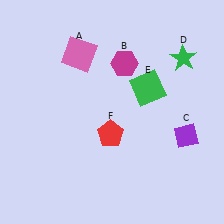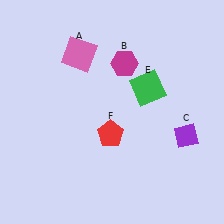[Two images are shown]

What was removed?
The green star (D) was removed in Image 2.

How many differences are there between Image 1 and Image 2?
There is 1 difference between the two images.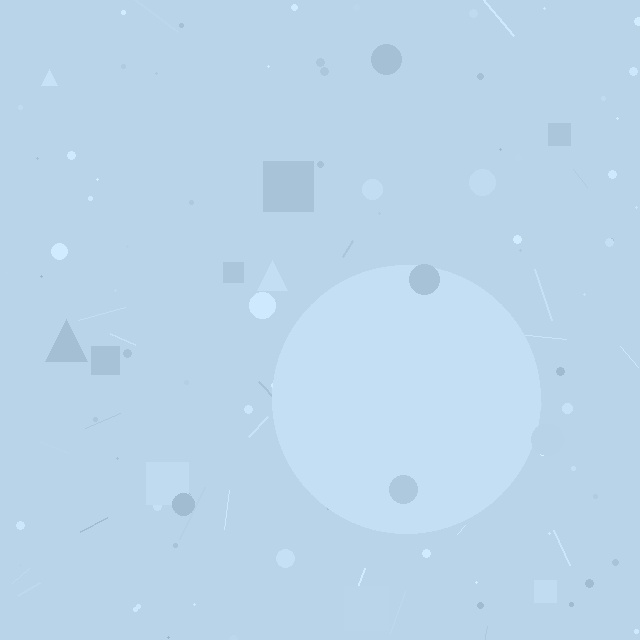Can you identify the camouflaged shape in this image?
The camouflaged shape is a circle.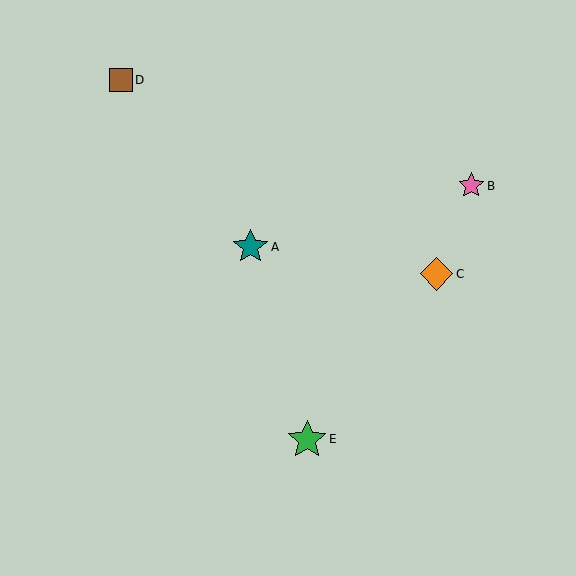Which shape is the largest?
The green star (labeled E) is the largest.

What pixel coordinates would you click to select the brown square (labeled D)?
Click at (121, 80) to select the brown square D.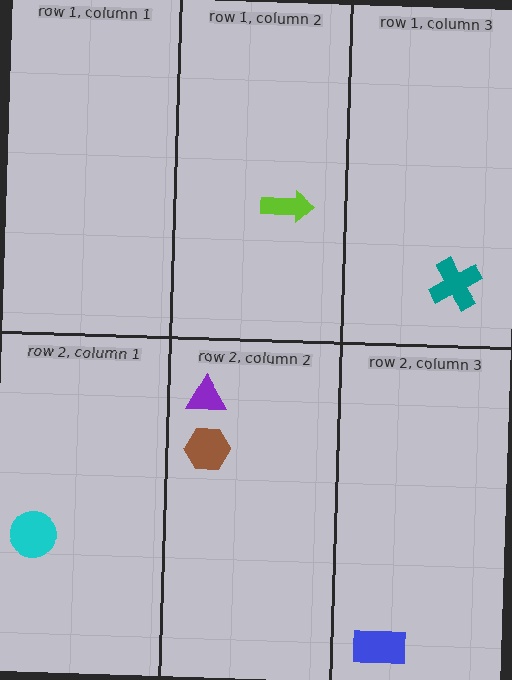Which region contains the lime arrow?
The row 1, column 2 region.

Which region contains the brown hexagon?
The row 2, column 2 region.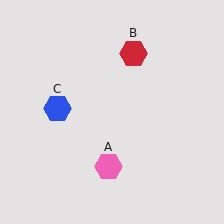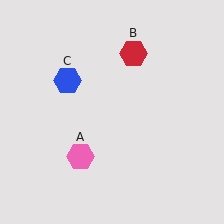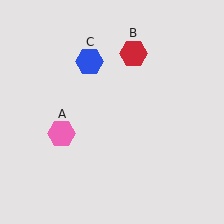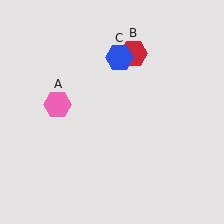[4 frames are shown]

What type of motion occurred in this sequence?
The pink hexagon (object A), blue hexagon (object C) rotated clockwise around the center of the scene.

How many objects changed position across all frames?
2 objects changed position: pink hexagon (object A), blue hexagon (object C).